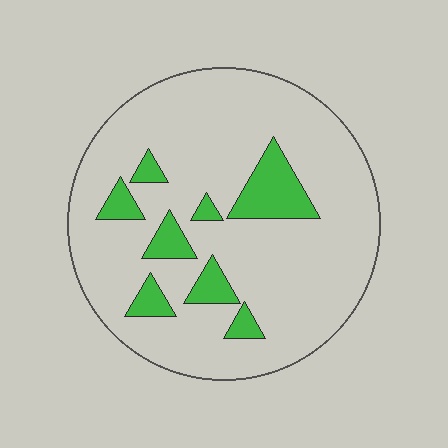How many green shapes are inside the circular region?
8.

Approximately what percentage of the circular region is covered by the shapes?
Approximately 15%.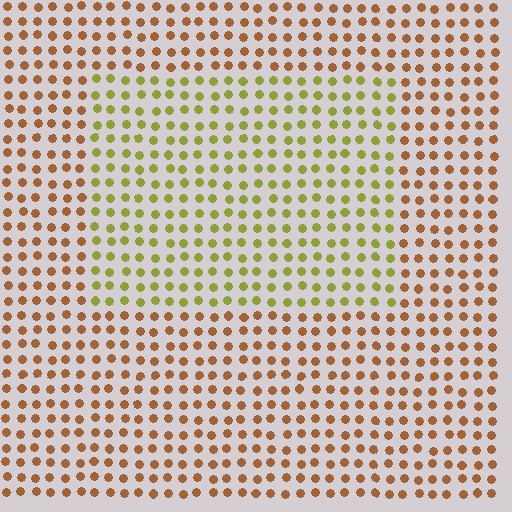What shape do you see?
I see a rectangle.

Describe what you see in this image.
The image is filled with small brown elements in a uniform arrangement. A rectangle-shaped region is visible where the elements are tinted to a slightly different hue, forming a subtle color boundary.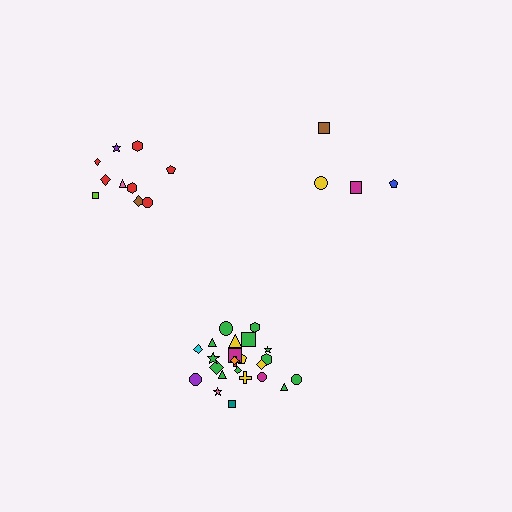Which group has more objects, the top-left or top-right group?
The top-left group.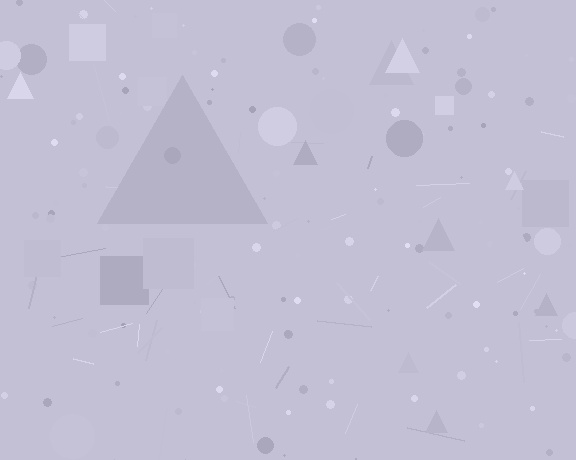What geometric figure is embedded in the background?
A triangle is embedded in the background.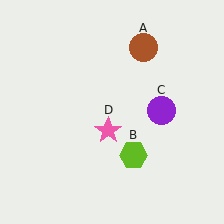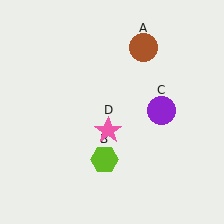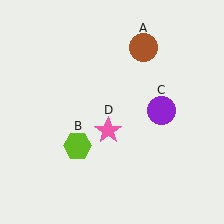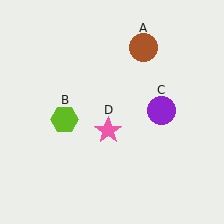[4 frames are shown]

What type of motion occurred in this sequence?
The lime hexagon (object B) rotated clockwise around the center of the scene.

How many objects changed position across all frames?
1 object changed position: lime hexagon (object B).